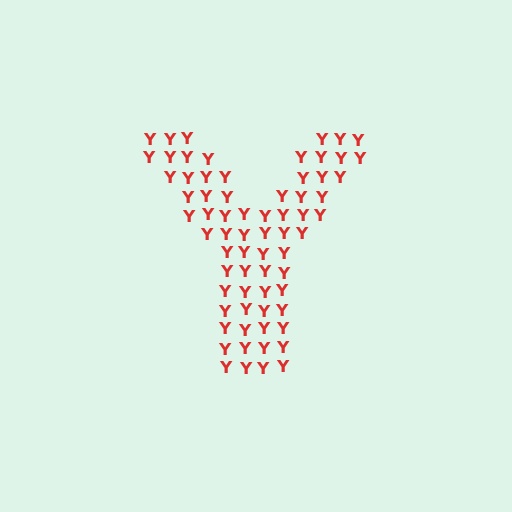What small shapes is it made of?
It is made of small letter Y's.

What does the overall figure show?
The overall figure shows the letter Y.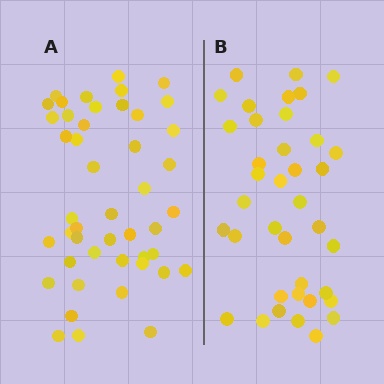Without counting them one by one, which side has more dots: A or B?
Region A (the left region) has more dots.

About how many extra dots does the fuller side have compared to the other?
Region A has roughly 8 or so more dots than region B.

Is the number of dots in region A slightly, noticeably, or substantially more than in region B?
Region A has only slightly more — the two regions are fairly close. The ratio is roughly 1.2 to 1.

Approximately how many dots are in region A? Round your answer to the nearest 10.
About 50 dots. (The exact count is 46, which rounds to 50.)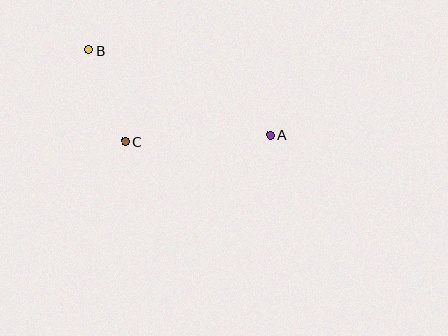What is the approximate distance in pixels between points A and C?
The distance between A and C is approximately 145 pixels.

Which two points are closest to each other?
Points B and C are closest to each other.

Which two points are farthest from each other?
Points A and B are farthest from each other.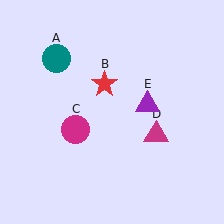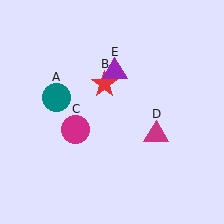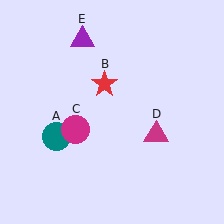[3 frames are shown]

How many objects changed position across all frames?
2 objects changed position: teal circle (object A), purple triangle (object E).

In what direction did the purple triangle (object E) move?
The purple triangle (object E) moved up and to the left.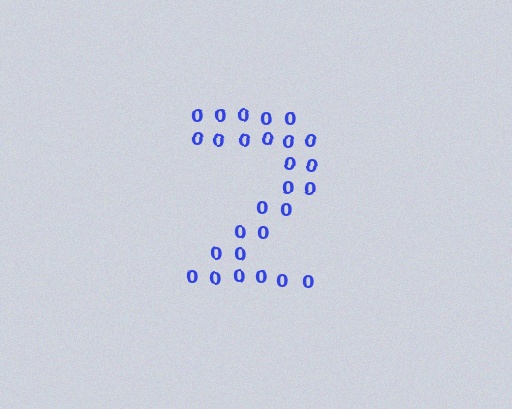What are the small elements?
The small elements are digit 0's.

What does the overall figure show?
The overall figure shows the digit 2.